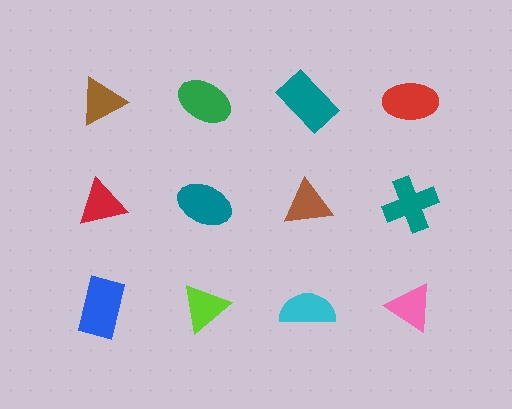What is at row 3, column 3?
A cyan semicircle.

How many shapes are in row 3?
4 shapes.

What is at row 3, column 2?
A lime triangle.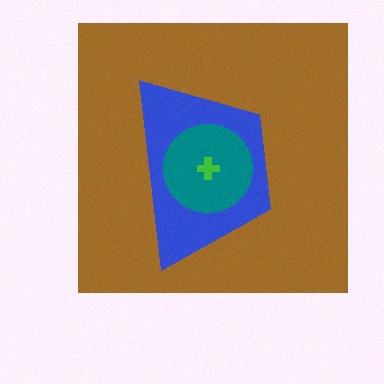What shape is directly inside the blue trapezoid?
The teal circle.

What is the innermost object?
The green cross.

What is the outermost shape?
The brown square.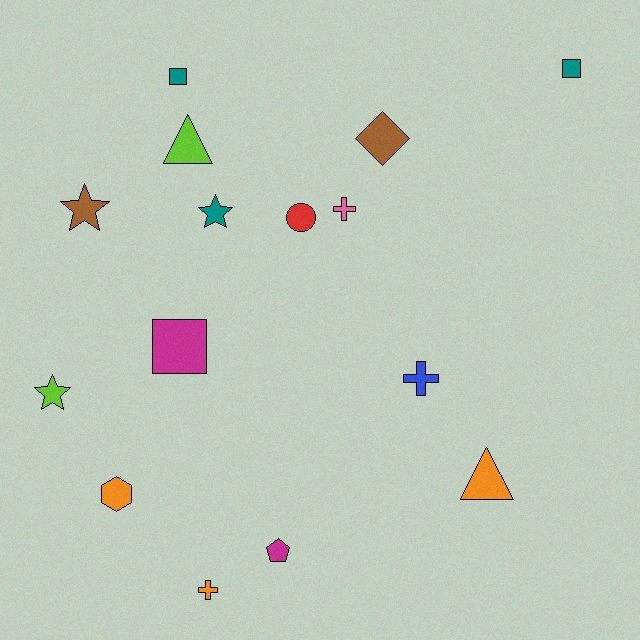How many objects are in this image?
There are 15 objects.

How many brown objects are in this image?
There are 2 brown objects.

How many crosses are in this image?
There are 3 crosses.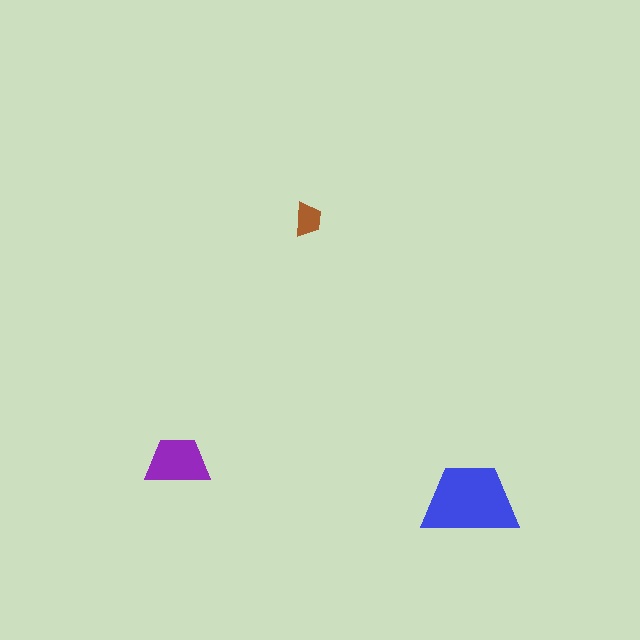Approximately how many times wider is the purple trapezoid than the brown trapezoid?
About 2 times wider.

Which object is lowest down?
The blue trapezoid is bottommost.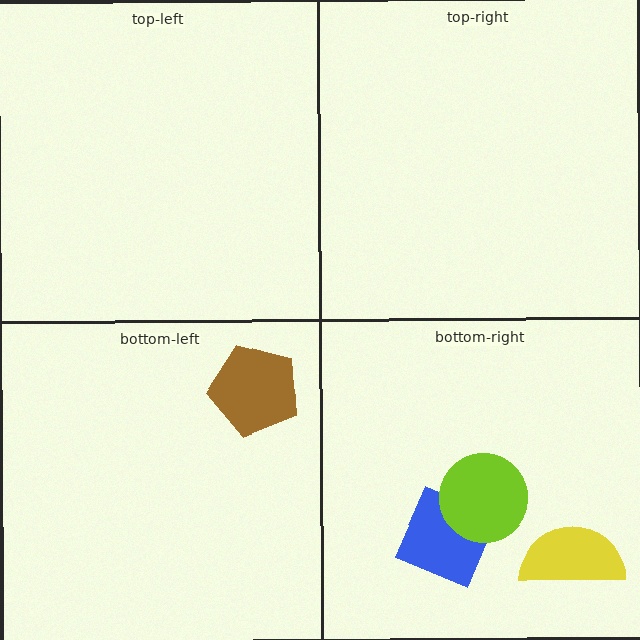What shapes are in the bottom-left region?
The brown pentagon.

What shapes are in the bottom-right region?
The blue diamond, the lime circle, the yellow semicircle.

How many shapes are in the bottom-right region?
3.